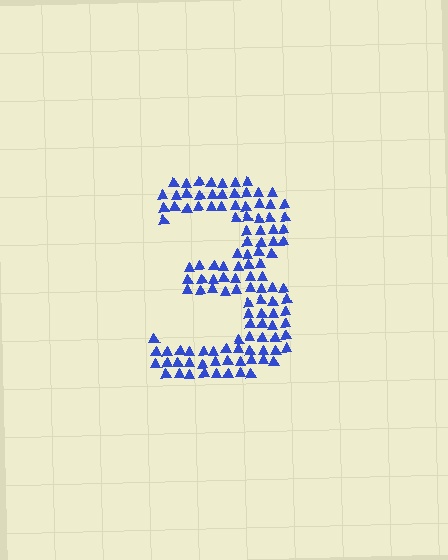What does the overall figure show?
The overall figure shows the digit 3.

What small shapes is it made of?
It is made of small triangles.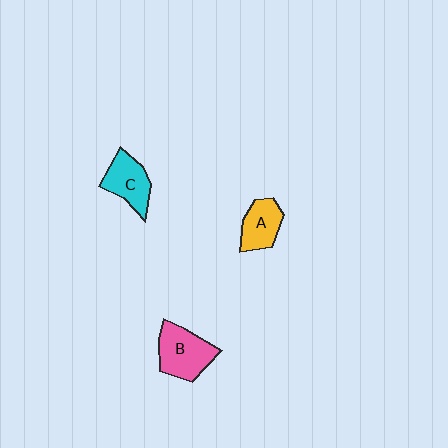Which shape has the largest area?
Shape B (pink).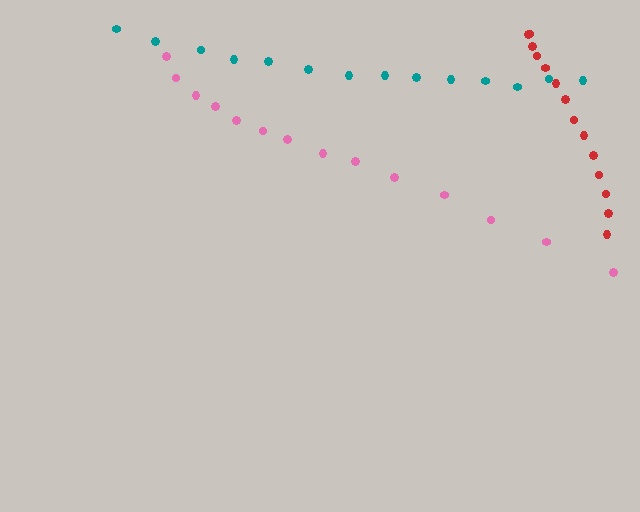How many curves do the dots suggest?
There are 3 distinct paths.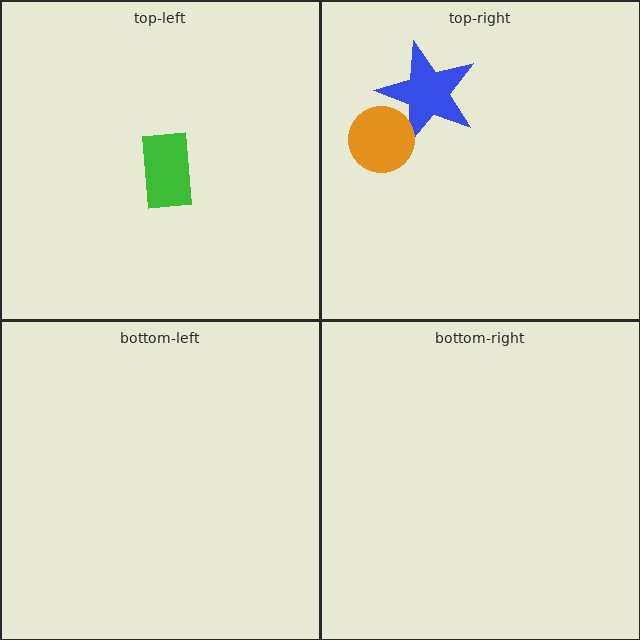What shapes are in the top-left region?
The green rectangle.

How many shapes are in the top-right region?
2.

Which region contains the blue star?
The top-right region.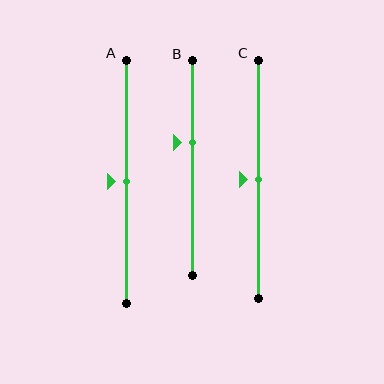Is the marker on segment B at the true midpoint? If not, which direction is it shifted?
No, the marker on segment B is shifted upward by about 12% of the segment length.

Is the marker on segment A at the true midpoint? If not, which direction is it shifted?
Yes, the marker on segment A is at the true midpoint.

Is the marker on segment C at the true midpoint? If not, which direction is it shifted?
Yes, the marker on segment C is at the true midpoint.